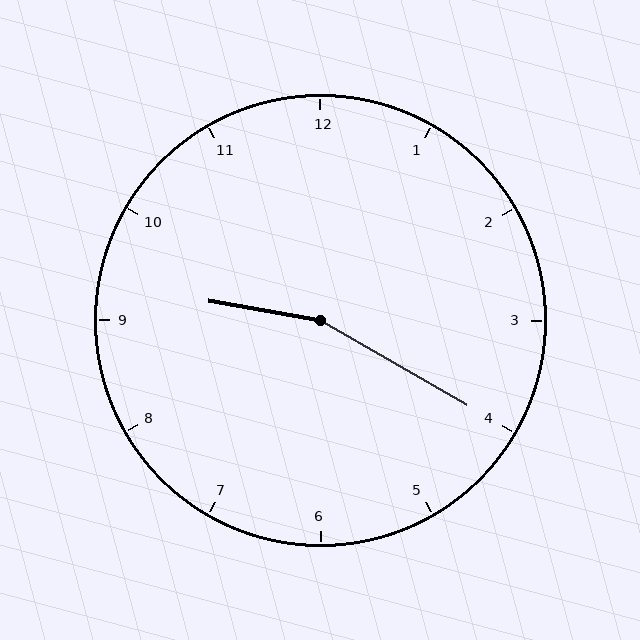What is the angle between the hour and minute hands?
Approximately 160 degrees.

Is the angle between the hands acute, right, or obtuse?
It is obtuse.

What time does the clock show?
9:20.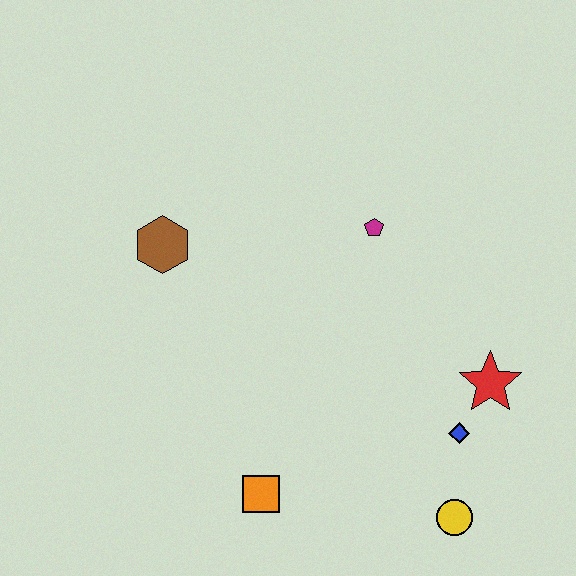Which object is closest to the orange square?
The yellow circle is closest to the orange square.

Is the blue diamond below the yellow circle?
No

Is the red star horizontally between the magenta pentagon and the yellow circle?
No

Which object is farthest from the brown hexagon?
The yellow circle is farthest from the brown hexagon.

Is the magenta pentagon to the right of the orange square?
Yes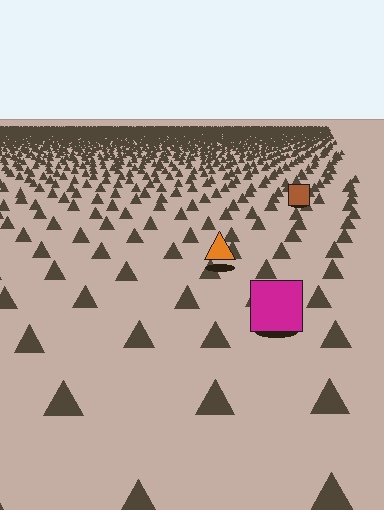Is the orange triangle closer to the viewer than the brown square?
Yes. The orange triangle is closer — you can tell from the texture gradient: the ground texture is coarser near it.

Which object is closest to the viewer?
The magenta square is closest. The texture marks near it are larger and more spread out.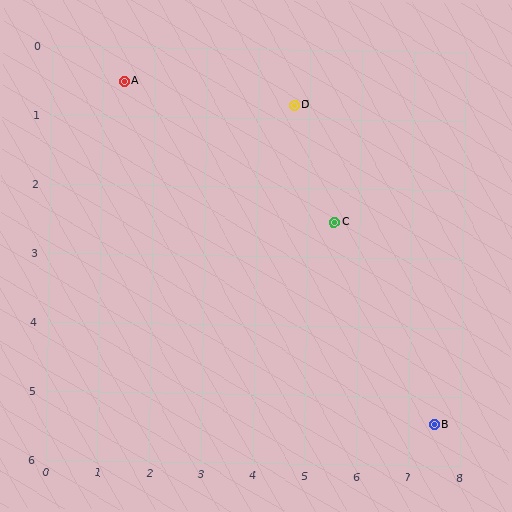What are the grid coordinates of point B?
Point B is at approximately (7.5, 5.4).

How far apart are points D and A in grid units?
Points D and A are about 3.3 grid units apart.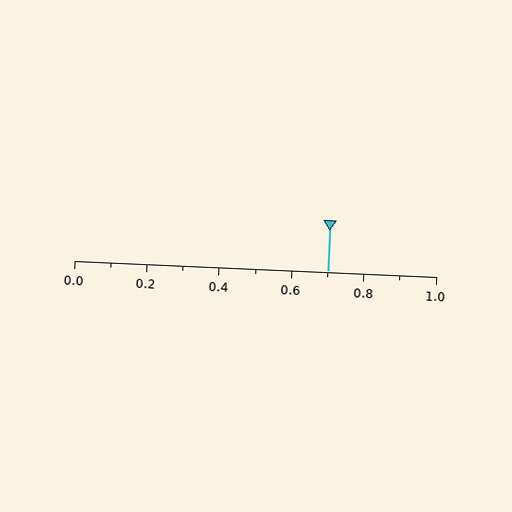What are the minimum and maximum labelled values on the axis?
The axis runs from 0.0 to 1.0.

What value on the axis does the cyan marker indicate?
The marker indicates approximately 0.7.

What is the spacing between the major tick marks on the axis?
The major ticks are spaced 0.2 apart.